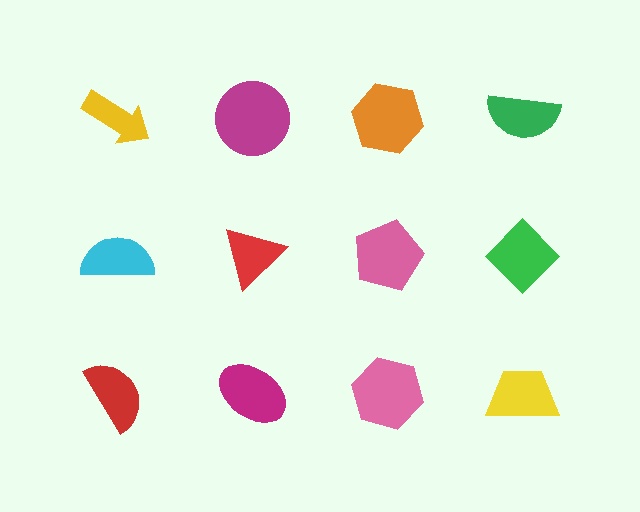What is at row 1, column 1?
A yellow arrow.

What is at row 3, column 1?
A red semicircle.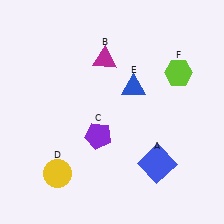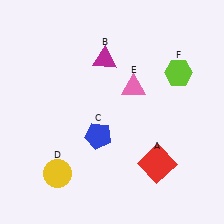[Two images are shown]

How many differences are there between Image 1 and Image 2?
There are 3 differences between the two images.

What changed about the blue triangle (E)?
In Image 1, E is blue. In Image 2, it changed to pink.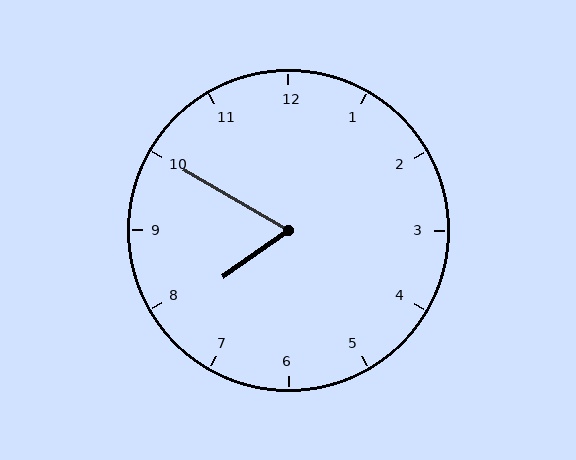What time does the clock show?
7:50.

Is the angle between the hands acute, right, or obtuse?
It is acute.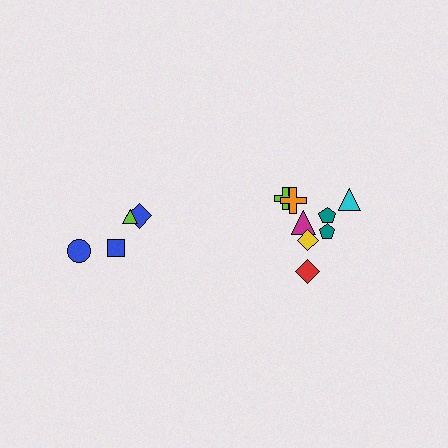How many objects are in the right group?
There are 8 objects.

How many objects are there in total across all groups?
There are 12 objects.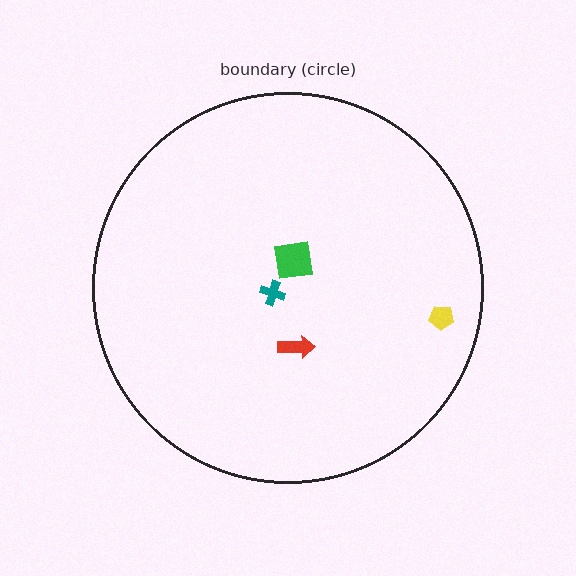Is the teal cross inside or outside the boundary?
Inside.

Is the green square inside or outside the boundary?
Inside.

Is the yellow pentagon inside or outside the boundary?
Inside.